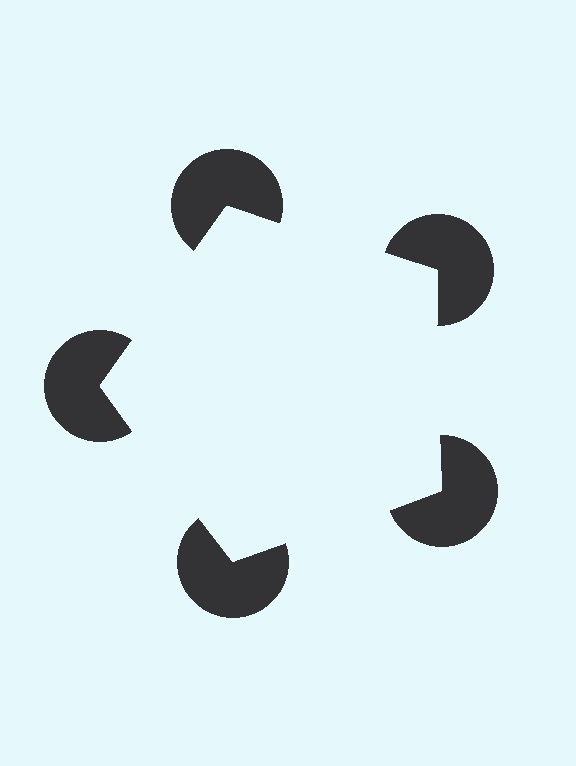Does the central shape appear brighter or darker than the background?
It typically appears slightly brighter than the background, even though no actual brightness change is drawn.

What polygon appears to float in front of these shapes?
An illusory pentagon — its edges are inferred from the aligned wedge cuts in the pac-man discs, not physically drawn.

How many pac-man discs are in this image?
There are 5 — one at each vertex of the illusory pentagon.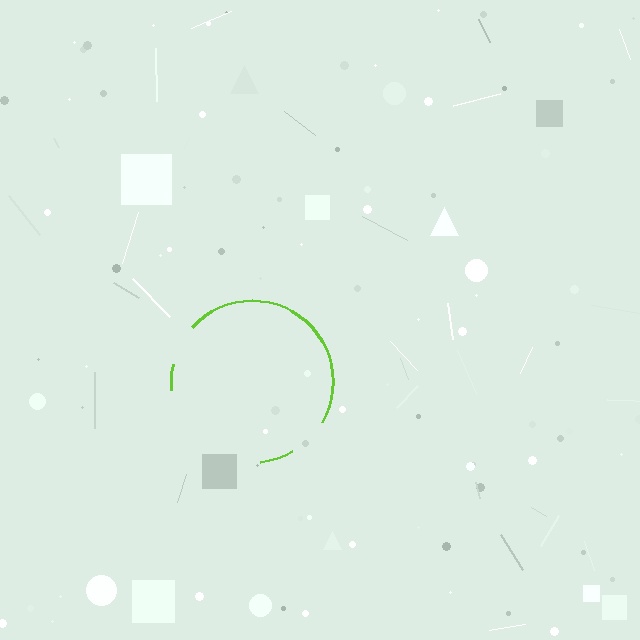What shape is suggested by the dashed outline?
The dashed outline suggests a circle.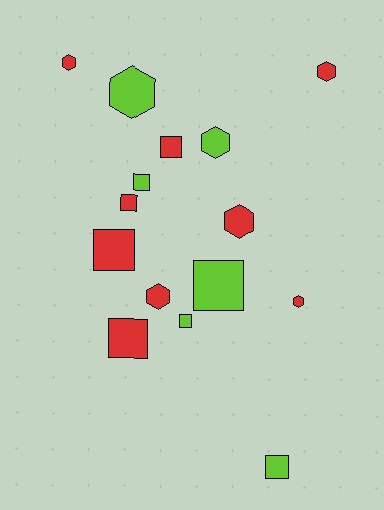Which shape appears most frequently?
Square, with 8 objects.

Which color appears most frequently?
Red, with 9 objects.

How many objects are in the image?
There are 15 objects.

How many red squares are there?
There are 4 red squares.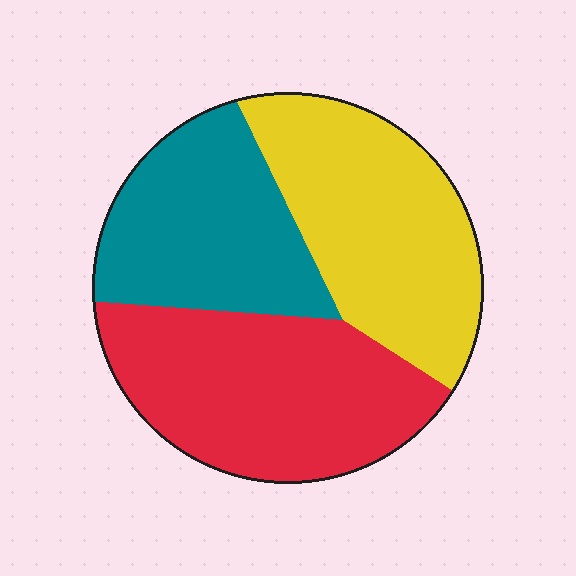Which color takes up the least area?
Teal, at roughly 30%.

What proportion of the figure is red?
Red takes up about three eighths (3/8) of the figure.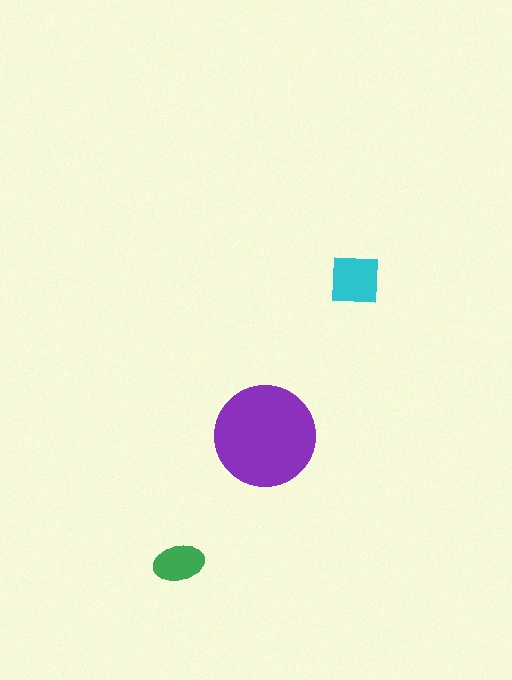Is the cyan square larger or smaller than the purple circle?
Smaller.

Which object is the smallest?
The green ellipse.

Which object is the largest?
The purple circle.